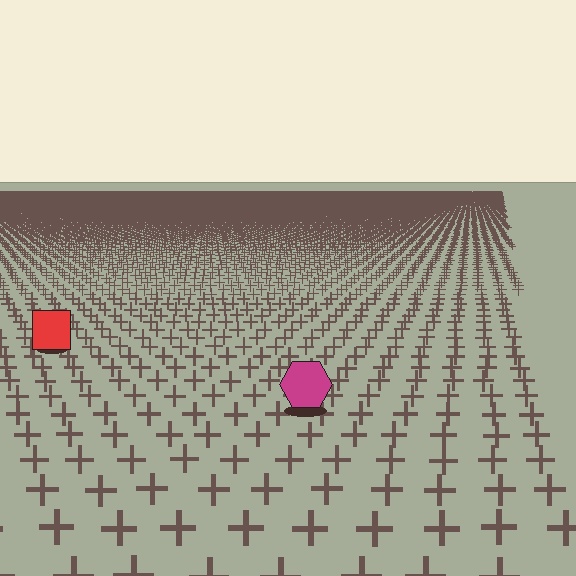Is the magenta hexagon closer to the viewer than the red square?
Yes. The magenta hexagon is closer — you can tell from the texture gradient: the ground texture is coarser near it.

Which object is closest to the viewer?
The magenta hexagon is closest. The texture marks near it are larger and more spread out.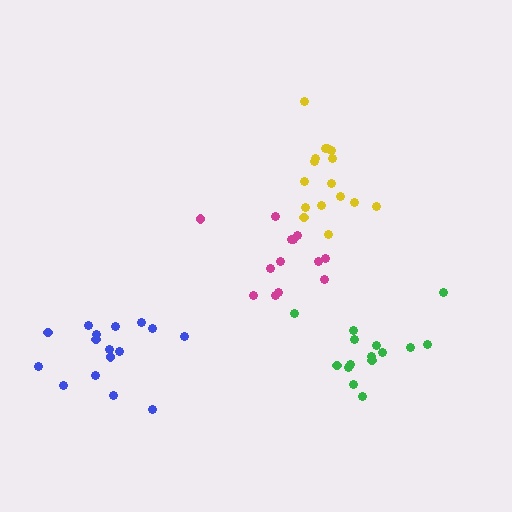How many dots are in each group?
Group 1: 16 dots, Group 2: 13 dots, Group 3: 15 dots, Group 4: 16 dots (60 total).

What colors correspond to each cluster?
The clusters are colored: yellow, magenta, green, blue.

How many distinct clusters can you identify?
There are 4 distinct clusters.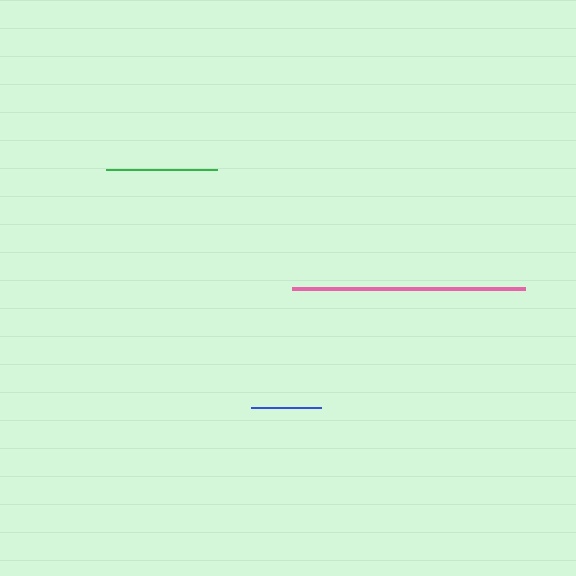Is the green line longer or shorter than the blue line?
The green line is longer than the blue line.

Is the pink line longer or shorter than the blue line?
The pink line is longer than the blue line.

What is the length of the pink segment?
The pink segment is approximately 233 pixels long.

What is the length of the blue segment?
The blue segment is approximately 71 pixels long.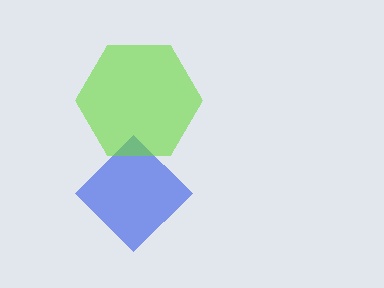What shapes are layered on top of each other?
The layered shapes are: a blue diamond, a lime hexagon.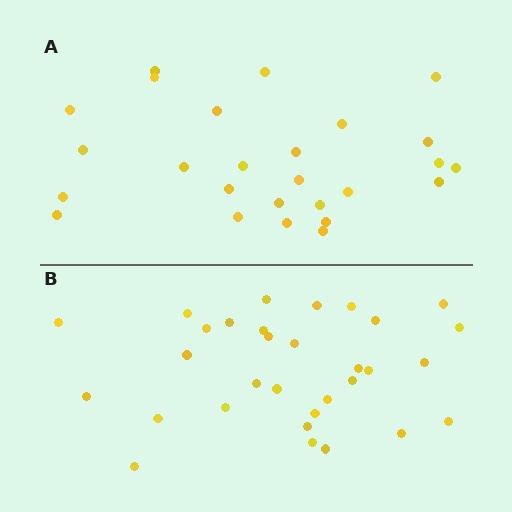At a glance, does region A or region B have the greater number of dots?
Region B (the bottom region) has more dots.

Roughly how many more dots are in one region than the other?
Region B has about 5 more dots than region A.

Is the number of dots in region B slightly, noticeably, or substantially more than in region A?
Region B has only slightly more — the two regions are fairly close. The ratio is roughly 1.2 to 1.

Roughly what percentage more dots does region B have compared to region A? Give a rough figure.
About 20% more.